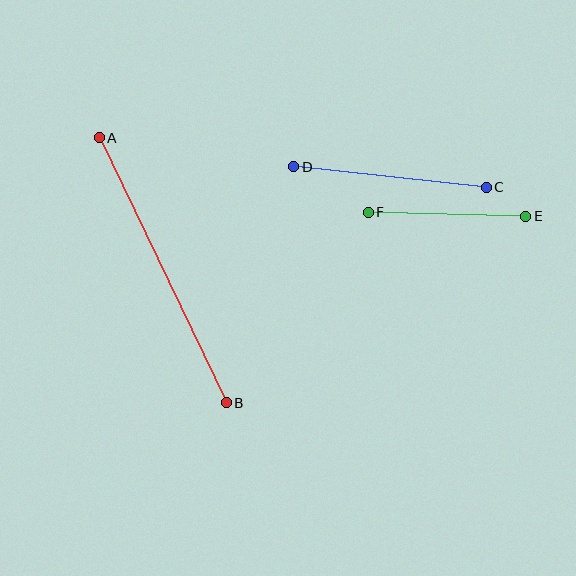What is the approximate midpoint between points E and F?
The midpoint is at approximately (447, 214) pixels.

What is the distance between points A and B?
The distance is approximately 294 pixels.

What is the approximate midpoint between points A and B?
The midpoint is at approximately (163, 270) pixels.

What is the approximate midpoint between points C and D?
The midpoint is at approximately (390, 177) pixels.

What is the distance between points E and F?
The distance is approximately 157 pixels.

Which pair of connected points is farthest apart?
Points A and B are farthest apart.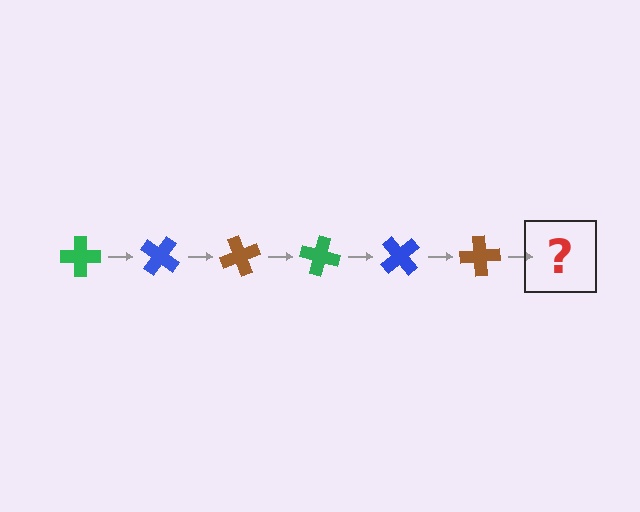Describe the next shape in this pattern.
It should be a green cross, rotated 210 degrees from the start.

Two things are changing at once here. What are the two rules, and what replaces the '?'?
The two rules are that it rotates 35 degrees each step and the color cycles through green, blue, and brown. The '?' should be a green cross, rotated 210 degrees from the start.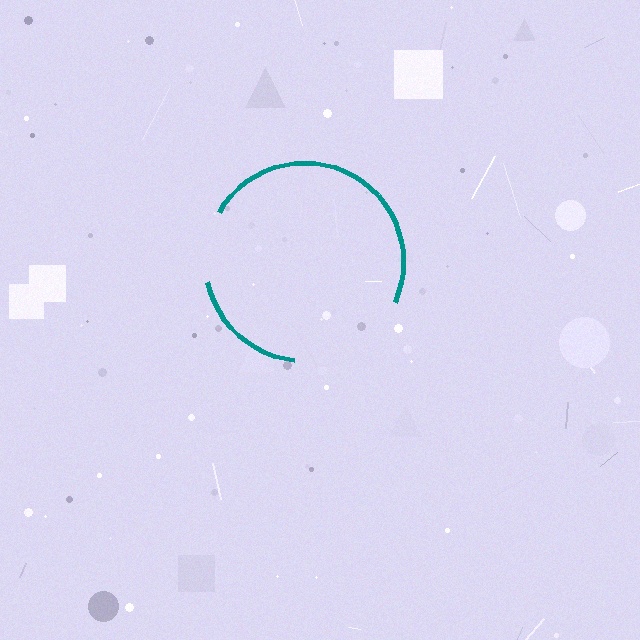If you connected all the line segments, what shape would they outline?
They would outline a circle.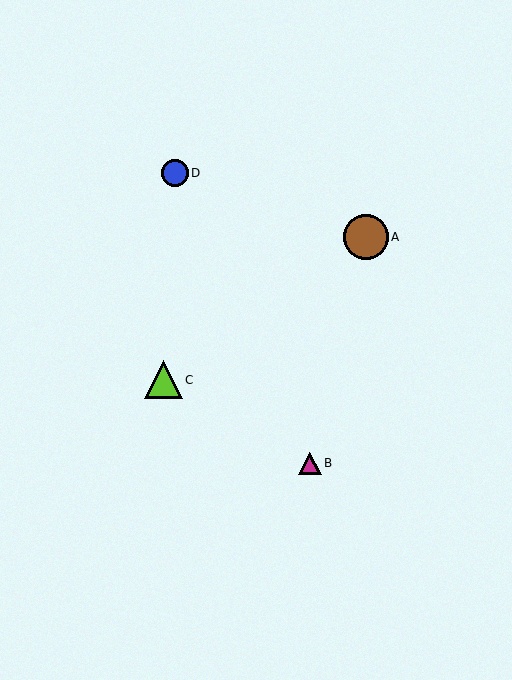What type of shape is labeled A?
Shape A is a brown circle.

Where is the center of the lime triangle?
The center of the lime triangle is at (164, 380).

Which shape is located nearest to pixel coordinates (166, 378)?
The lime triangle (labeled C) at (164, 380) is nearest to that location.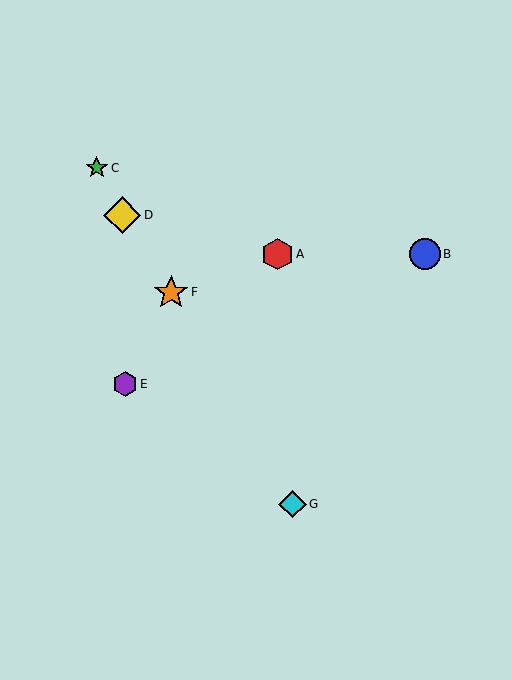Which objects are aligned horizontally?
Objects A, B are aligned horizontally.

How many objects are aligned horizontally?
2 objects (A, B) are aligned horizontally.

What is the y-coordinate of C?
Object C is at y≈168.